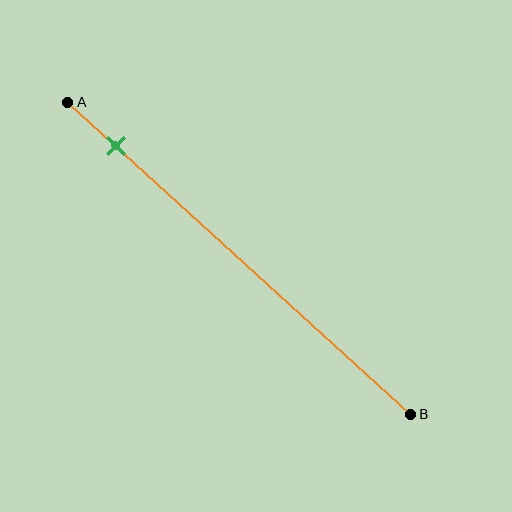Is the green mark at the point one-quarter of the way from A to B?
No, the mark is at about 15% from A, not at the 25% one-quarter point.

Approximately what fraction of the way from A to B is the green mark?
The green mark is approximately 15% of the way from A to B.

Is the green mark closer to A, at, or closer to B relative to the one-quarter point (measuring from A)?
The green mark is closer to point A than the one-quarter point of segment AB.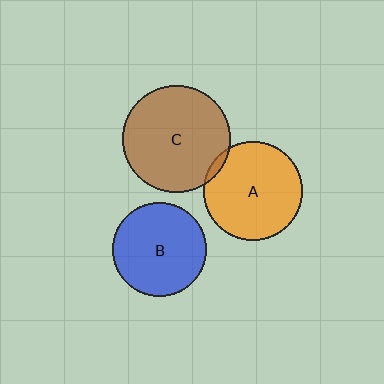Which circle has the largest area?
Circle C (brown).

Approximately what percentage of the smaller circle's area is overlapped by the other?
Approximately 5%.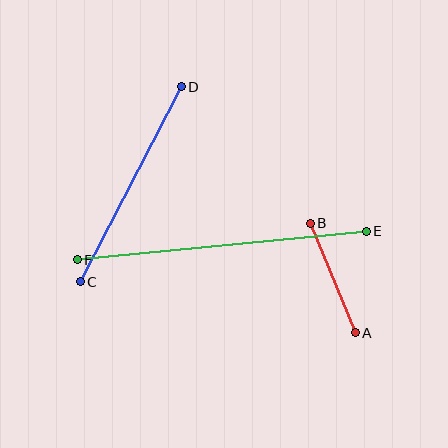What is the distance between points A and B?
The distance is approximately 118 pixels.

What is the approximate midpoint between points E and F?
The midpoint is at approximately (222, 246) pixels.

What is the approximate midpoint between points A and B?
The midpoint is at approximately (333, 278) pixels.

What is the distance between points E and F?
The distance is approximately 290 pixels.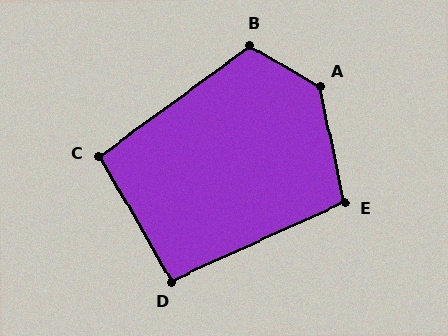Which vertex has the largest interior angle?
A, at approximately 133 degrees.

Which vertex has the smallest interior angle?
D, at approximately 95 degrees.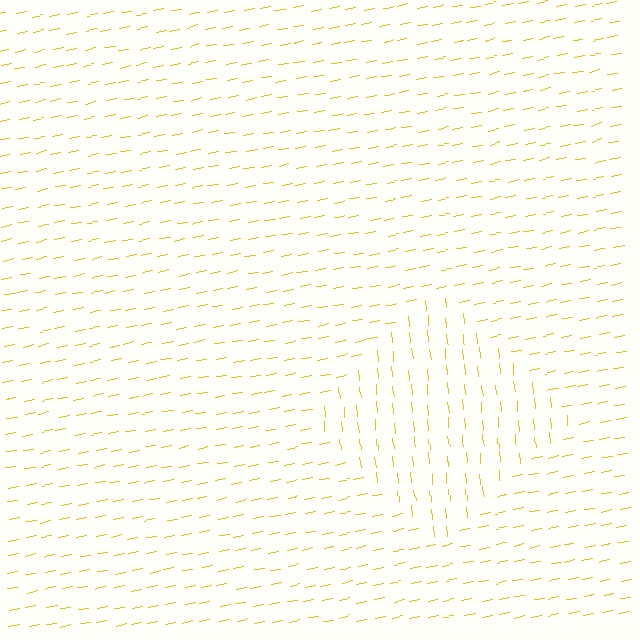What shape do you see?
I see a diamond.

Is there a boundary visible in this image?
Yes, there is a texture boundary formed by a change in line orientation.